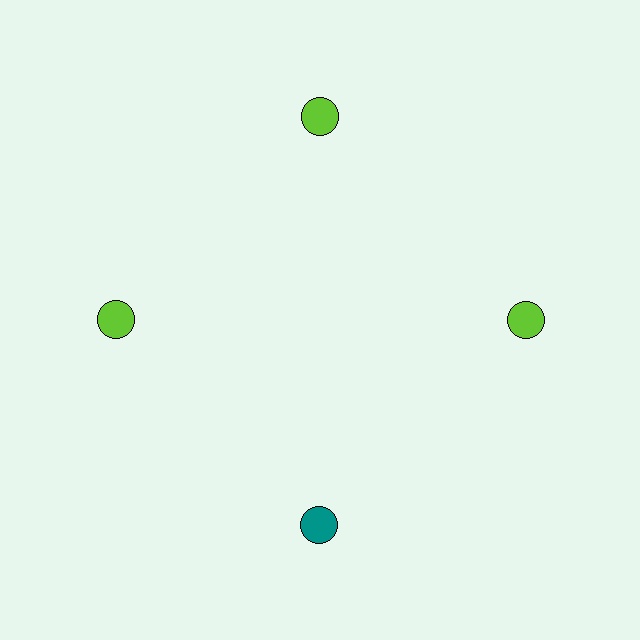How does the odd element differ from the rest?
It has a different color: teal instead of lime.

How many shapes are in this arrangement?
There are 4 shapes arranged in a ring pattern.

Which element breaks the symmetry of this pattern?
The teal circle at roughly the 6 o'clock position breaks the symmetry. All other shapes are lime circles.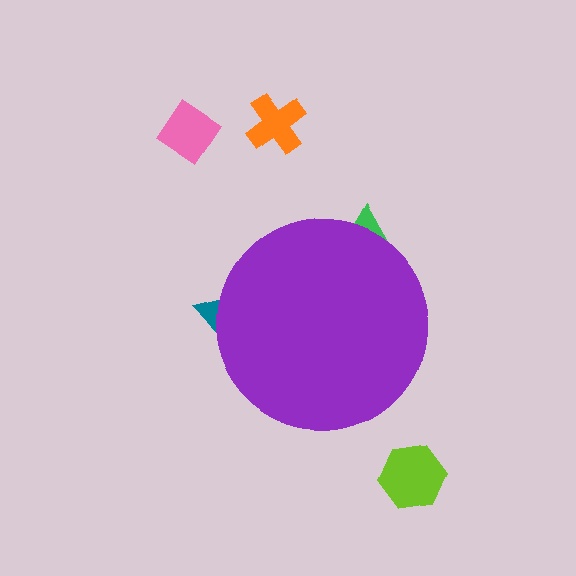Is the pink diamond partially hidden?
No, the pink diamond is fully visible.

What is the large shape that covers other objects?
A purple circle.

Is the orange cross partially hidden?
No, the orange cross is fully visible.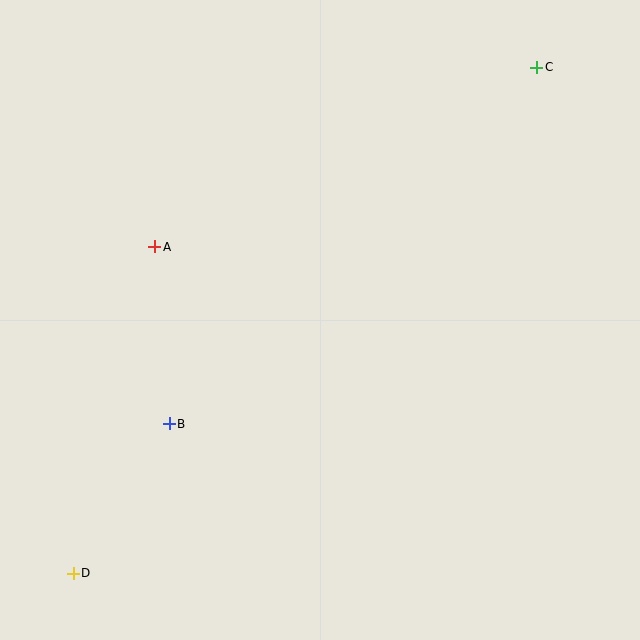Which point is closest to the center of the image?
Point A at (155, 247) is closest to the center.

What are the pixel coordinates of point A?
Point A is at (155, 247).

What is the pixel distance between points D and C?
The distance between D and C is 686 pixels.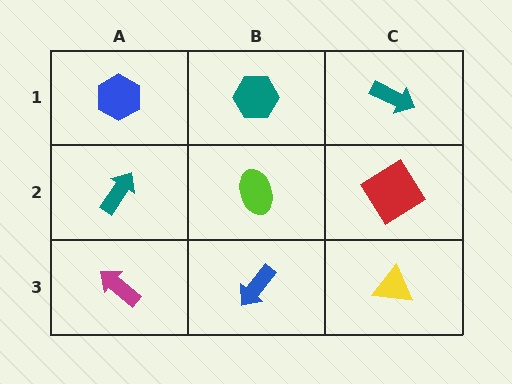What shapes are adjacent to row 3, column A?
A teal arrow (row 2, column A), a blue arrow (row 3, column B).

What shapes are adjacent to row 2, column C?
A teal arrow (row 1, column C), a yellow triangle (row 3, column C), a lime ellipse (row 2, column B).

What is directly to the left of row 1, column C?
A teal hexagon.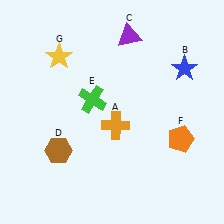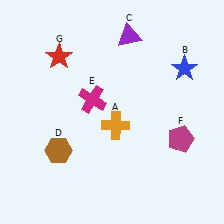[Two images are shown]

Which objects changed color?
E changed from green to magenta. F changed from orange to magenta. G changed from yellow to red.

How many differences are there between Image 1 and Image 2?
There are 3 differences between the two images.